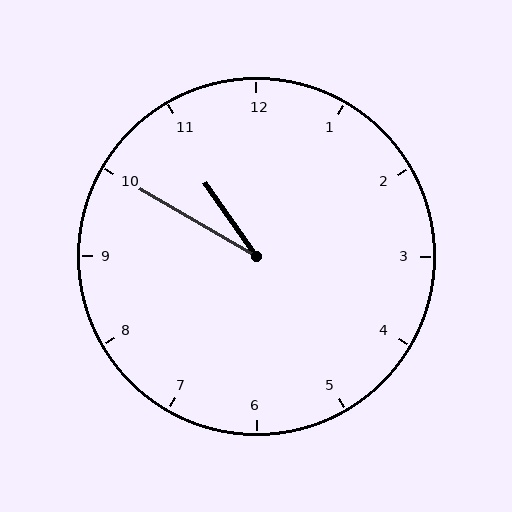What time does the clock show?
10:50.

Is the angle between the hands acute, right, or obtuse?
It is acute.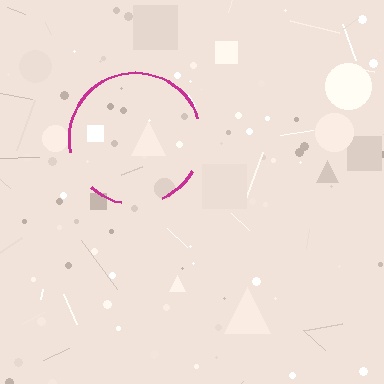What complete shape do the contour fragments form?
The contour fragments form a circle.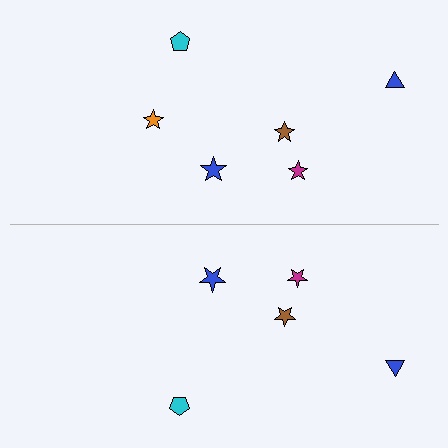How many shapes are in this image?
There are 11 shapes in this image.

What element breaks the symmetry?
A orange star is missing from the bottom side.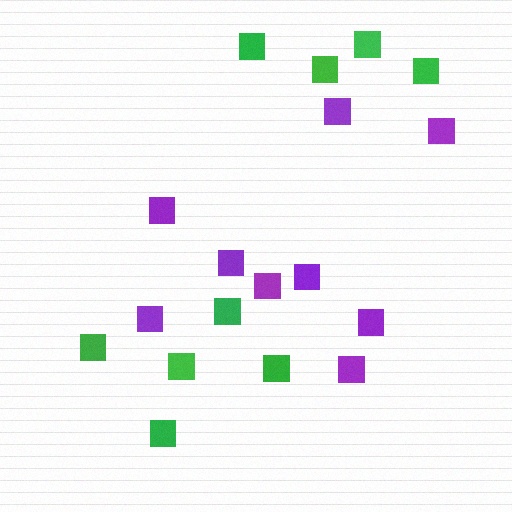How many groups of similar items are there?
There are 2 groups: one group of green squares (9) and one group of purple squares (9).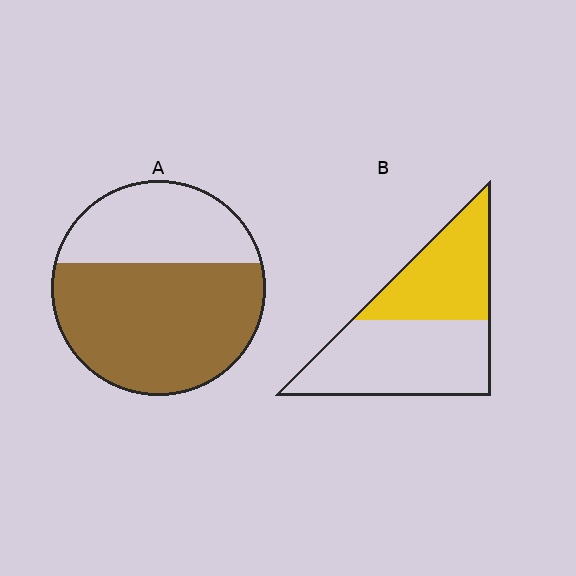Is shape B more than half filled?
No.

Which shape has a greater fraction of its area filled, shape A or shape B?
Shape A.